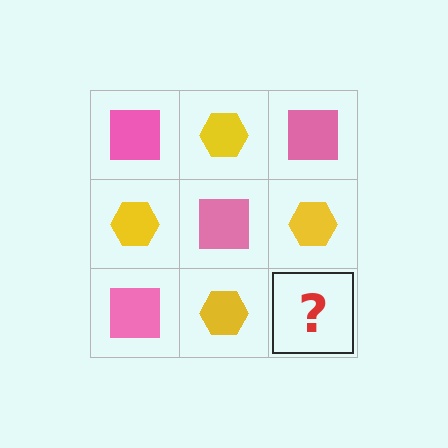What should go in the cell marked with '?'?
The missing cell should contain a pink square.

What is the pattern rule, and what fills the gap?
The rule is that it alternates pink square and yellow hexagon in a checkerboard pattern. The gap should be filled with a pink square.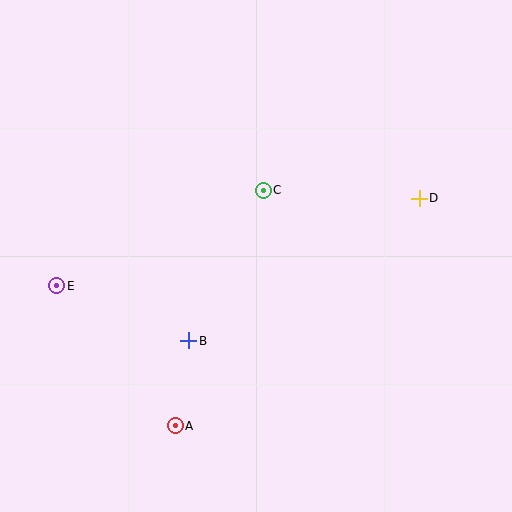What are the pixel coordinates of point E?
Point E is at (57, 286).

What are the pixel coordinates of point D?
Point D is at (419, 198).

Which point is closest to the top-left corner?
Point E is closest to the top-left corner.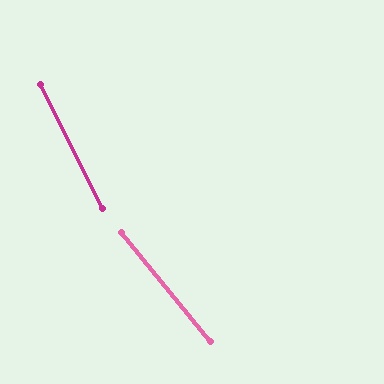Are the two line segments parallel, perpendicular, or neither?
Neither parallel nor perpendicular — they differ by about 12°.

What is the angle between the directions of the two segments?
Approximately 12 degrees.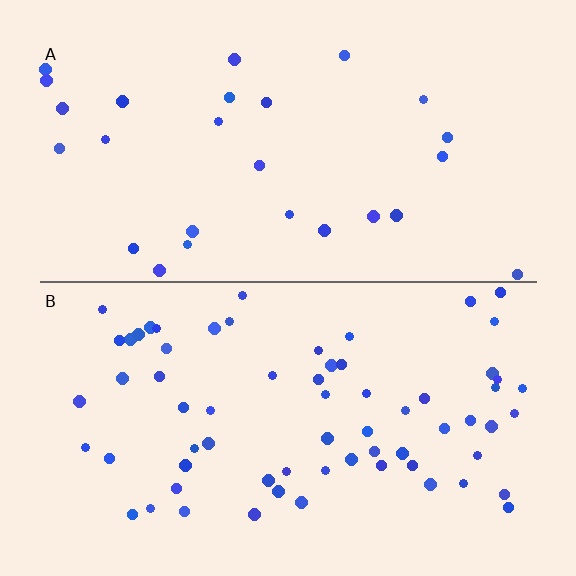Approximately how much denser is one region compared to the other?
Approximately 2.5× — region B over region A.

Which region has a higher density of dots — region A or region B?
B (the bottom).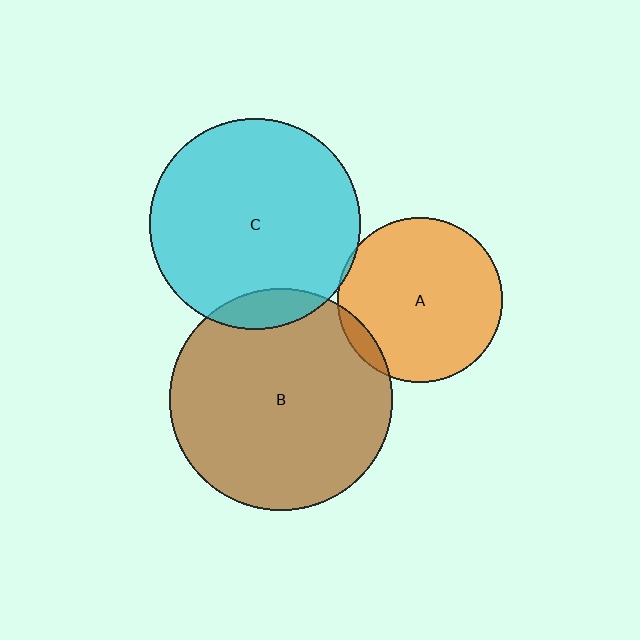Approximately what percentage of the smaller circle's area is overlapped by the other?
Approximately 10%.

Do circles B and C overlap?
Yes.